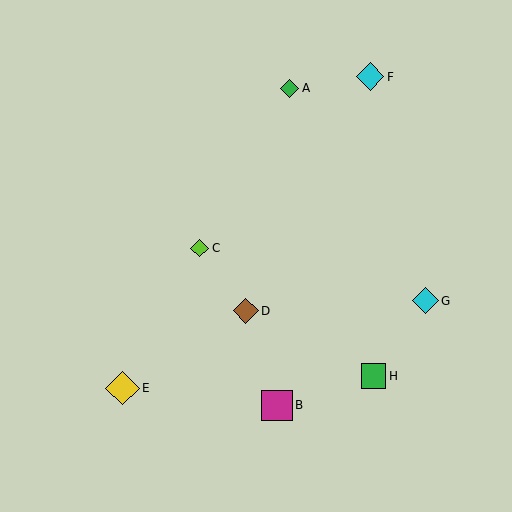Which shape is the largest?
The yellow diamond (labeled E) is the largest.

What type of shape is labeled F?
Shape F is a cyan diamond.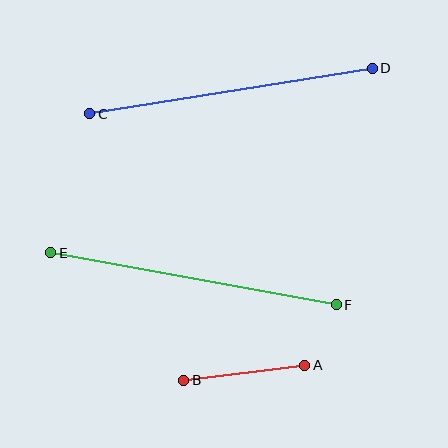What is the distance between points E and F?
The distance is approximately 290 pixels.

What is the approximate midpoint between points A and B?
The midpoint is at approximately (244, 373) pixels.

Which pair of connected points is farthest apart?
Points E and F are farthest apart.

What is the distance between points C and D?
The distance is approximately 286 pixels.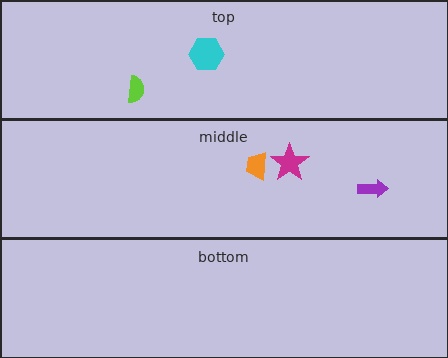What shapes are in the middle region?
The magenta star, the purple arrow, the orange trapezoid.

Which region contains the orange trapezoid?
The middle region.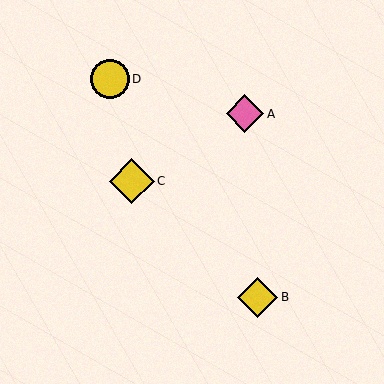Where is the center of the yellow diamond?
The center of the yellow diamond is at (258, 297).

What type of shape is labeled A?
Shape A is a pink diamond.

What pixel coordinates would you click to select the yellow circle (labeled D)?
Click at (110, 79) to select the yellow circle D.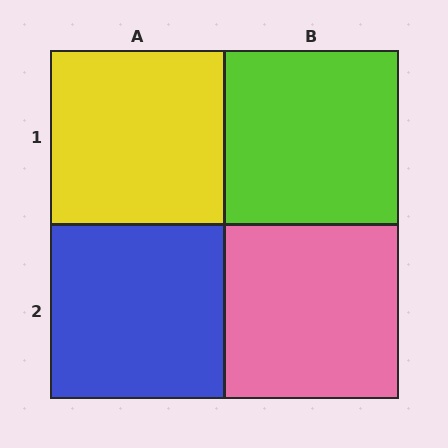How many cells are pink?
1 cell is pink.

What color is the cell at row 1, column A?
Yellow.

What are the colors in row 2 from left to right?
Blue, pink.